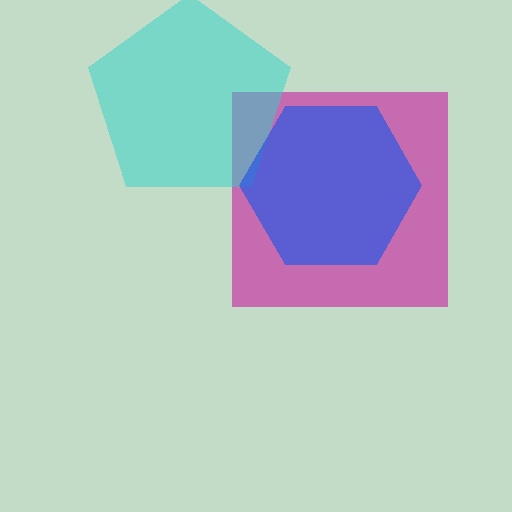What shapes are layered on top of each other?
The layered shapes are: a magenta square, a cyan pentagon, a blue hexagon.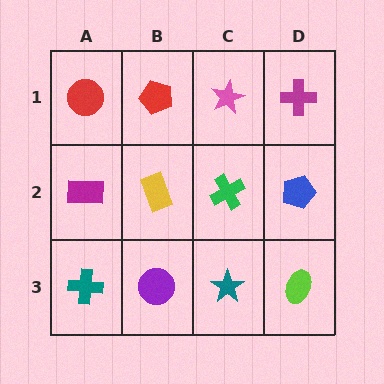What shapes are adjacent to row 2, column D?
A magenta cross (row 1, column D), a lime ellipse (row 3, column D), a green cross (row 2, column C).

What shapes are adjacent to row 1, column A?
A magenta rectangle (row 2, column A), a red pentagon (row 1, column B).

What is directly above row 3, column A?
A magenta rectangle.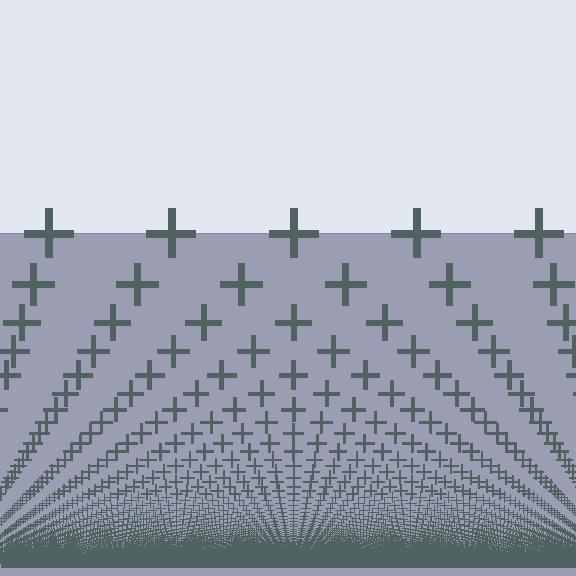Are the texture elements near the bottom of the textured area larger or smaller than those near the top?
Smaller. The gradient is inverted — elements near the bottom are smaller and denser.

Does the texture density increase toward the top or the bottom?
Density increases toward the bottom.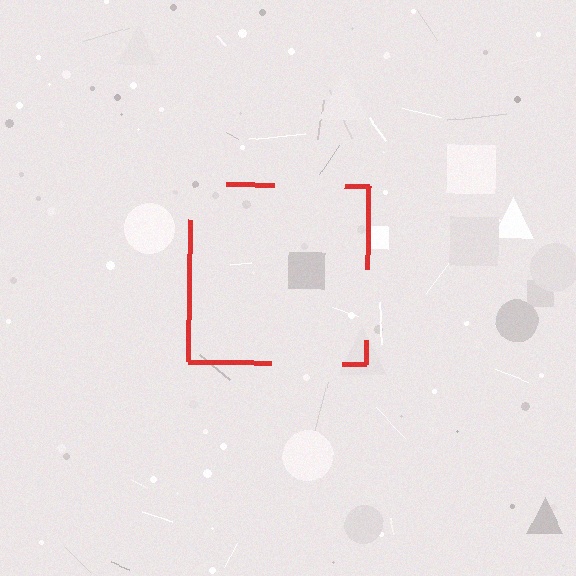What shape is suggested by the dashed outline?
The dashed outline suggests a square.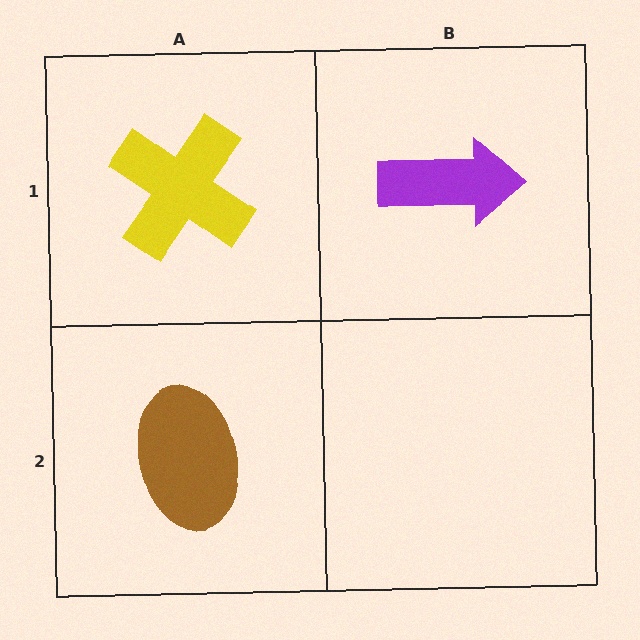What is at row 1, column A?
A yellow cross.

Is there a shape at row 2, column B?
No, that cell is empty.